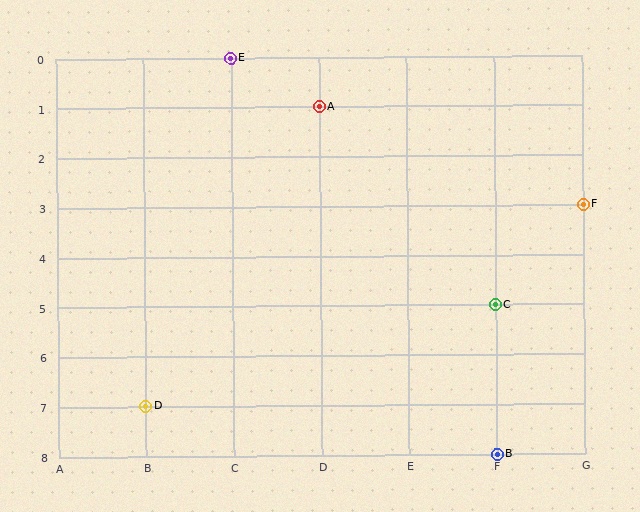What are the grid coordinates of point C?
Point C is at grid coordinates (F, 5).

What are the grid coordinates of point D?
Point D is at grid coordinates (B, 7).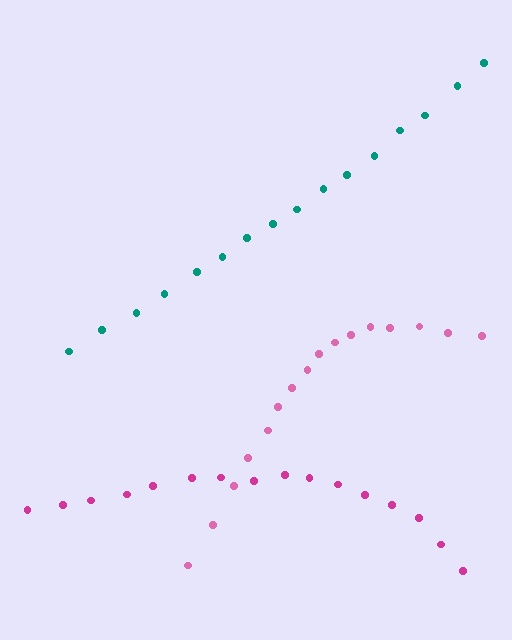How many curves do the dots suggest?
There are 3 distinct paths.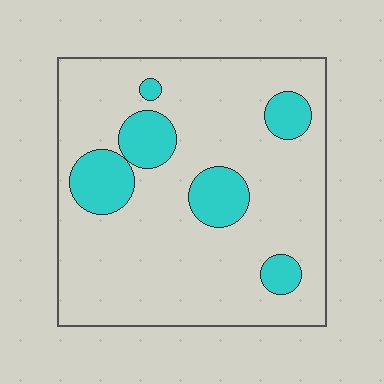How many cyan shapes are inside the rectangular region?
6.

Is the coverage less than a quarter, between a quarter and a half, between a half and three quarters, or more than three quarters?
Less than a quarter.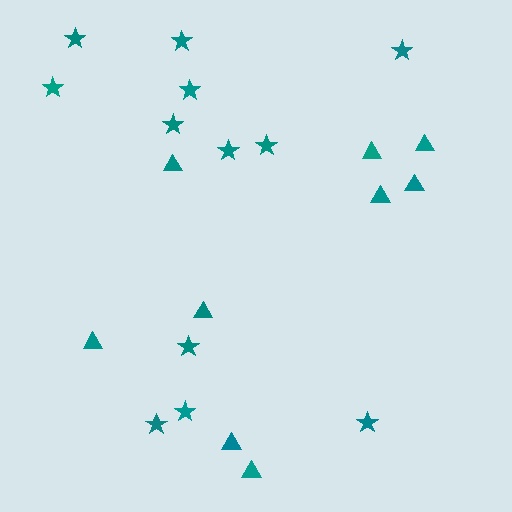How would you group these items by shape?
There are 2 groups: one group of triangles (9) and one group of stars (12).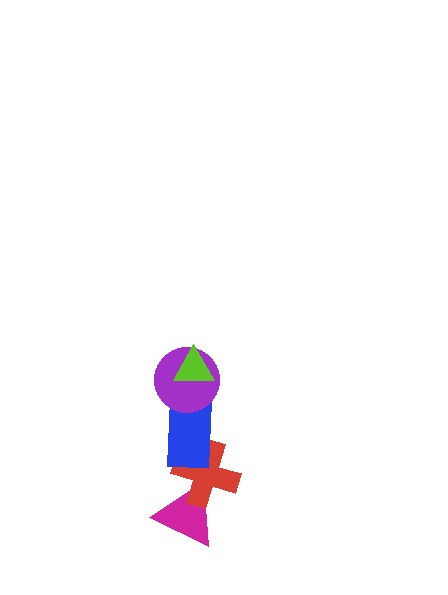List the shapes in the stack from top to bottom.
From top to bottom: the lime triangle, the purple circle, the blue rectangle, the red cross, the magenta triangle.